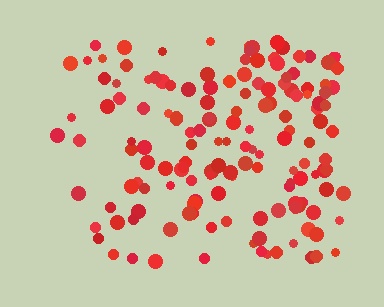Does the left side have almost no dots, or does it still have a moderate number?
Still a moderate number, just noticeably fewer than the right.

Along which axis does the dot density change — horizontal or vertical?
Horizontal.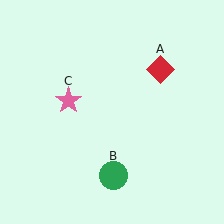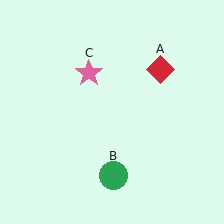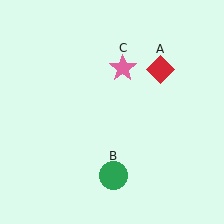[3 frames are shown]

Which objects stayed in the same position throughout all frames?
Red diamond (object A) and green circle (object B) remained stationary.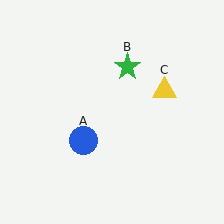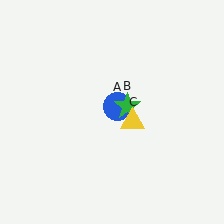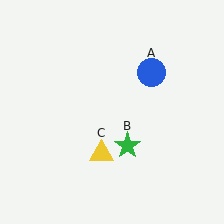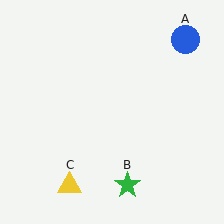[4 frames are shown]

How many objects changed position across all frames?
3 objects changed position: blue circle (object A), green star (object B), yellow triangle (object C).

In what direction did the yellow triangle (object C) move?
The yellow triangle (object C) moved down and to the left.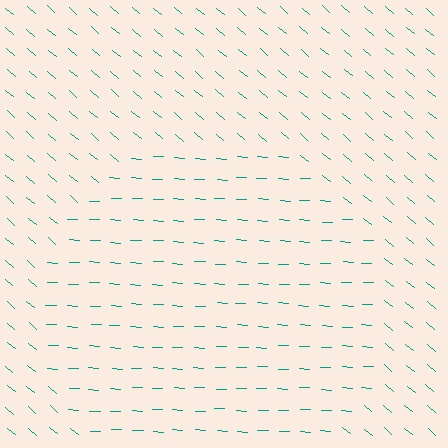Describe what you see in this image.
The image is filled with small teal line segments. A circle region in the image has lines oriented differently from the surrounding lines, creating a visible texture boundary.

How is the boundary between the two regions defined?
The boundary is defined purely by a change in line orientation (approximately 37 degrees difference). All lines are the same color and thickness.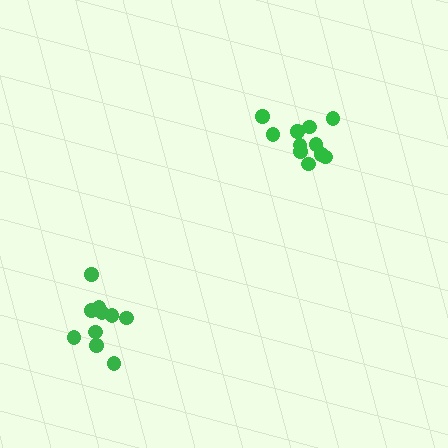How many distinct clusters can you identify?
There are 2 distinct clusters.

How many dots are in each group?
Group 1: 11 dots, Group 2: 11 dots (22 total).